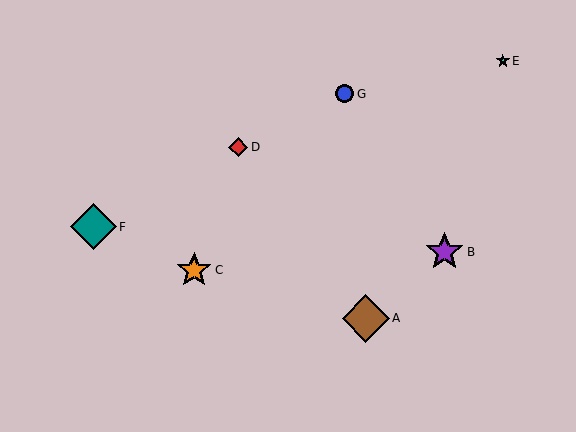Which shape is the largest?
The brown diamond (labeled A) is the largest.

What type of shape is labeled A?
Shape A is a brown diamond.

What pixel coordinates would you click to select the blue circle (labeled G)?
Click at (345, 94) to select the blue circle G.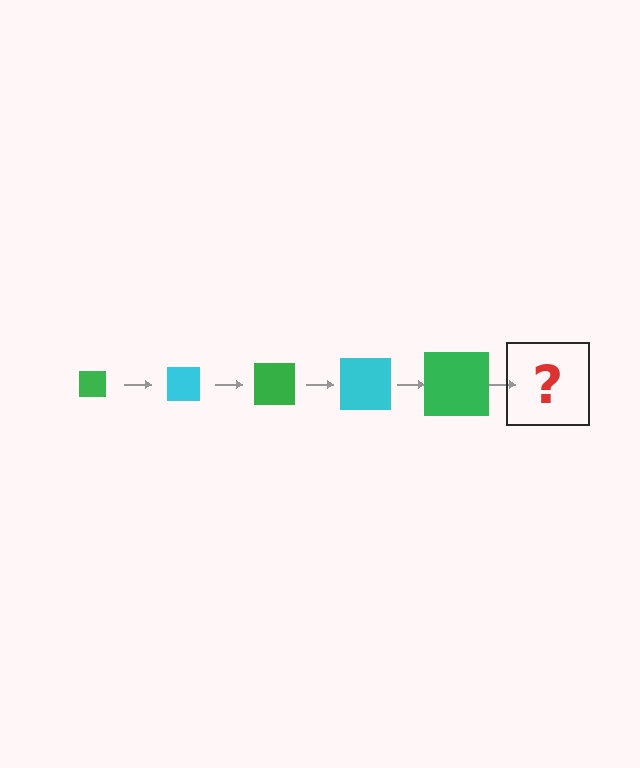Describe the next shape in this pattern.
It should be a cyan square, larger than the previous one.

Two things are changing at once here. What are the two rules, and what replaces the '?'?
The two rules are that the square grows larger each step and the color cycles through green and cyan. The '?' should be a cyan square, larger than the previous one.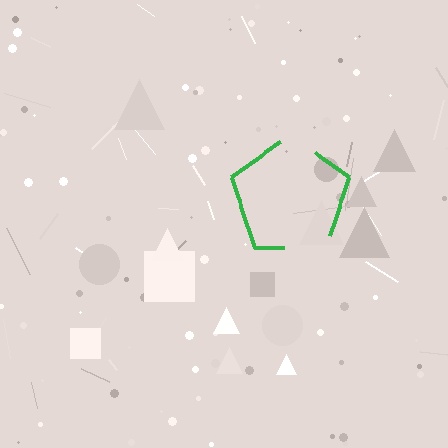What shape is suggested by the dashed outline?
The dashed outline suggests a pentagon.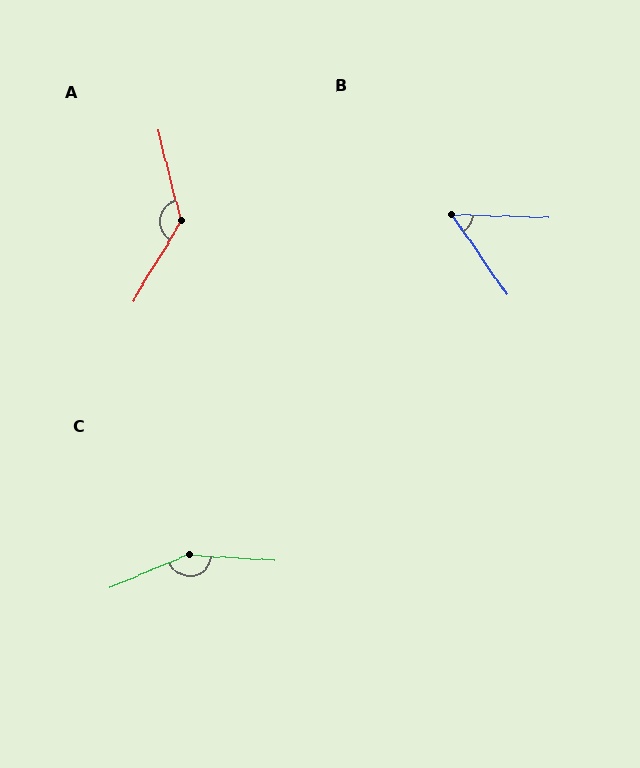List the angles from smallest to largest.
B (54°), A (135°), C (154°).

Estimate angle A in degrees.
Approximately 135 degrees.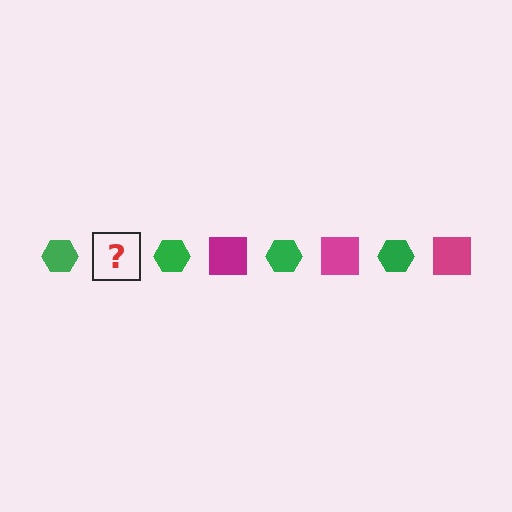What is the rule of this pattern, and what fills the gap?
The rule is that the pattern alternates between green hexagon and magenta square. The gap should be filled with a magenta square.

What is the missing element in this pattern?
The missing element is a magenta square.